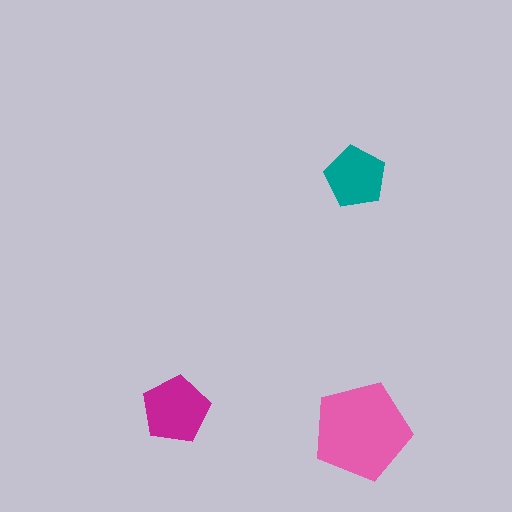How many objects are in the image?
There are 3 objects in the image.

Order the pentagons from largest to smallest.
the pink one, the magenta one, the teal one.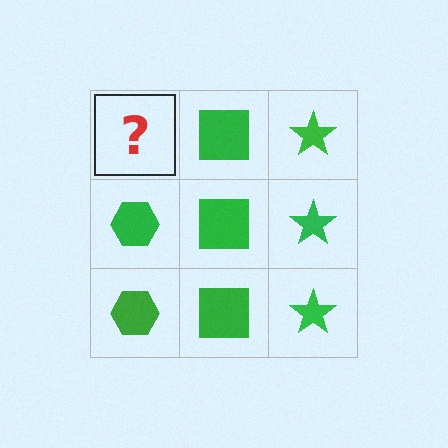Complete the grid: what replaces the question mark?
The question mark should be replaced with a green hexagon.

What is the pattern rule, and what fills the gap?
The rule is that each column has a consistent shape. The gap should be filled with a green hexagon.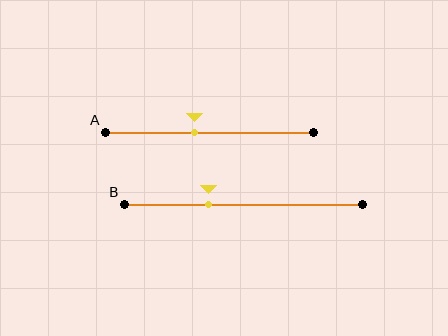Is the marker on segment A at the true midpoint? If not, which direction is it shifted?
No, the marker on segment A is shifted to the left by about 7% of the segment length.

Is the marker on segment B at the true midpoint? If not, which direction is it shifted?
No, the marker on segment B is shifted to the left by about 15% of the segment length.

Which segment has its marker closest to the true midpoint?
Segment A has its marker closest to the true midpoint.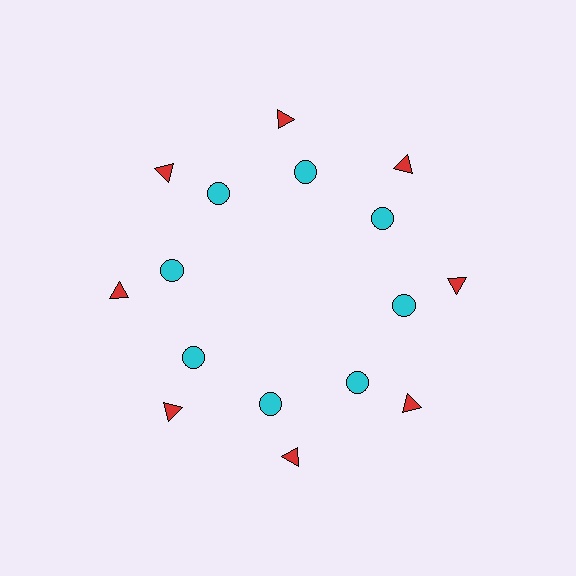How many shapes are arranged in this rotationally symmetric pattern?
There are 16 shapes, arranged in 8 groups of 2.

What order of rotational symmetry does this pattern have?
This pattern has 8-fold rotational symmetry.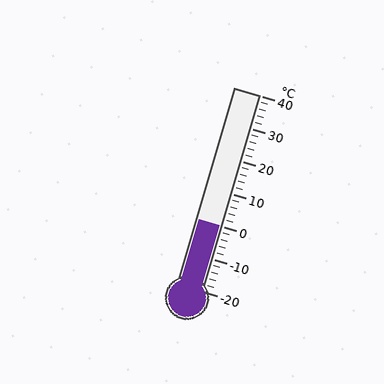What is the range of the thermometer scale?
The thermometer scale ranges from -20°C to 40°C.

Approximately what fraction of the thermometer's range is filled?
The thermometer is filled to approximately 35% of its range.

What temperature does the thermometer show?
The thermometer shows approximately 0°C.